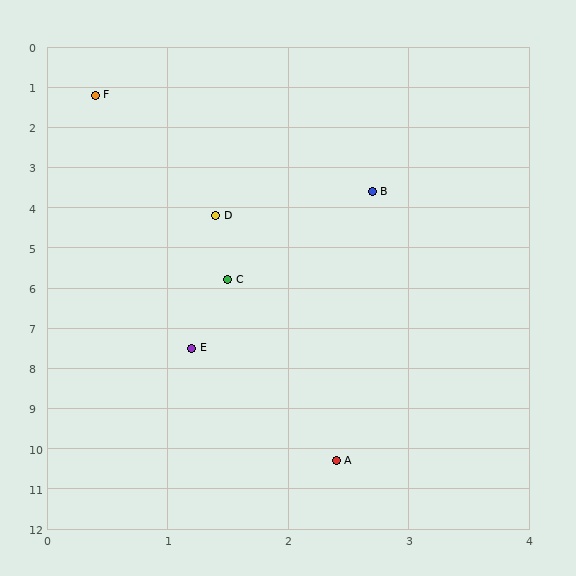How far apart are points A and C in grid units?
Points A and C are about 4.6 grid units apart.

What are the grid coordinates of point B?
Point B is at approximately (2.7, 3.6).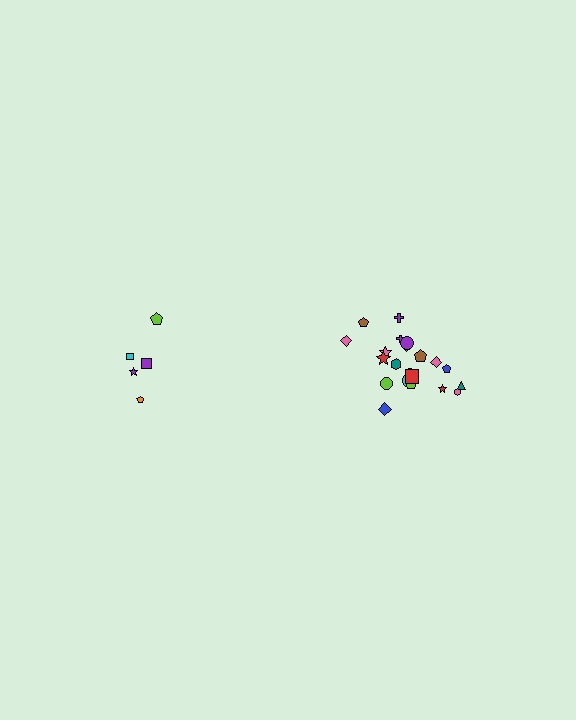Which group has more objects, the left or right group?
The right group.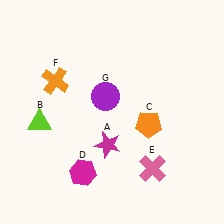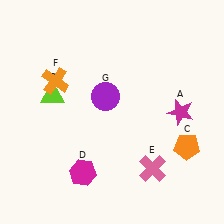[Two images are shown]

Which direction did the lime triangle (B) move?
The lime triangle (B) moved up.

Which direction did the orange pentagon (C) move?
The orange pentagon (C) moved right.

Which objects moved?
The objects that moved are: the magenta star (A), the lime triangle (B), the orange pentagon (C).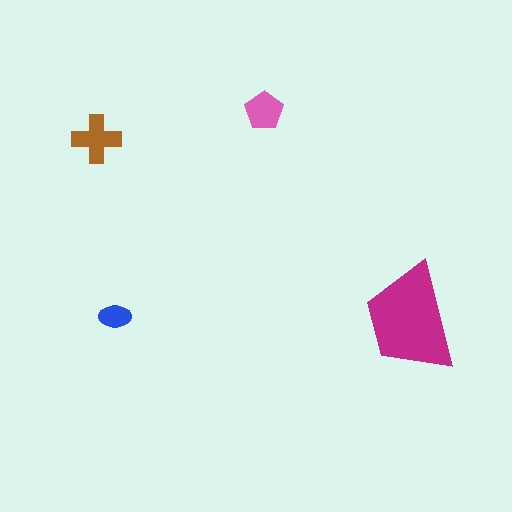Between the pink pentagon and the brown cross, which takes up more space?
The brown cross.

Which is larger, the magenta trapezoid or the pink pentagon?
The magenta trapezoid.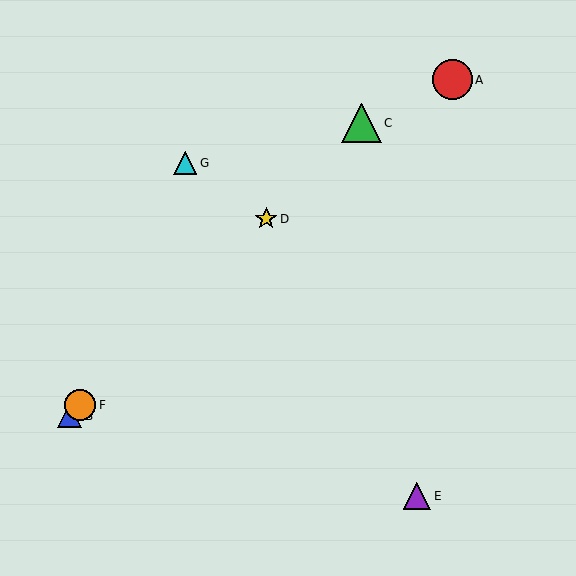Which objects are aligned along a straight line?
Objects B, C, D, F are aligned along a straight line.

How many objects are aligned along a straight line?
4 objects (B, C, D, F) are aligned along a straight line.